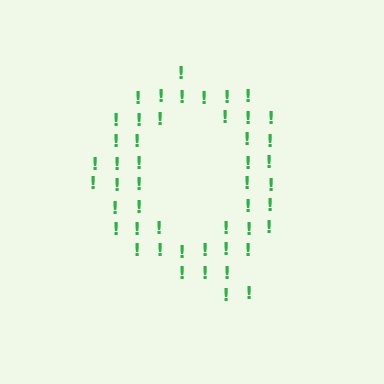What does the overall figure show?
The overall figure shows the letter Q.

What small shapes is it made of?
It is made of small exclamation marks.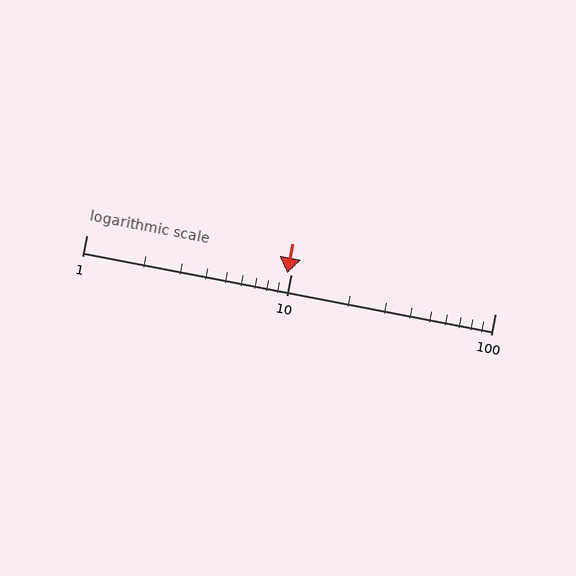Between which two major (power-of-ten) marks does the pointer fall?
The pointer is between 1 and 10.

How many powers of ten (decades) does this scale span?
The scale spans 2 decades, from 1 to 100.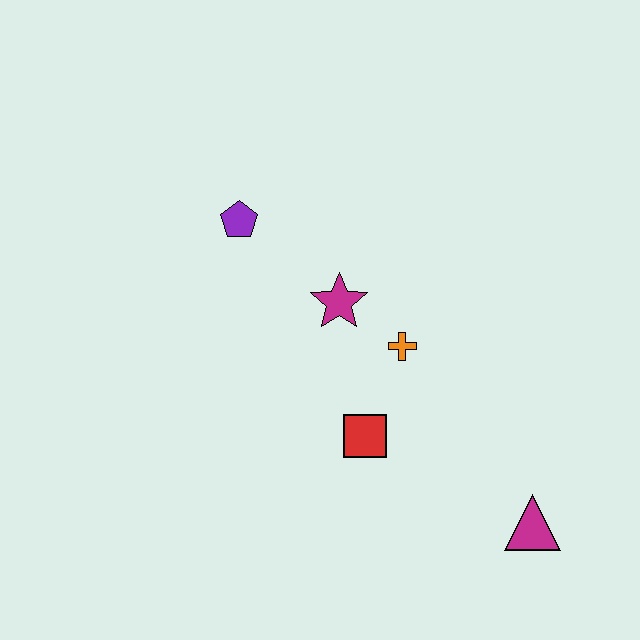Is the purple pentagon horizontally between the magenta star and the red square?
No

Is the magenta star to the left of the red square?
Yes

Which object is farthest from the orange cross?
The magenta triangle is farthest from the orange cross.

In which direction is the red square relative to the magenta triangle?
The red square is to the left of the magenta triangle.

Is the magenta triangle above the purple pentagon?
No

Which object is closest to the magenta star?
The orange cross is closest to the magenta star.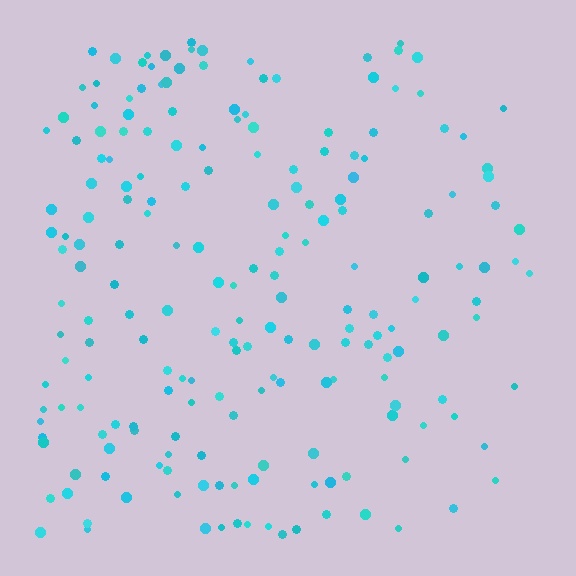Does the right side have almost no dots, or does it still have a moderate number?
Still a moderate number, just noticeably fewer than the left.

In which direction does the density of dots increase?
From right to left, with the left side densest.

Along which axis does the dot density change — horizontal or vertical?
Horizontal.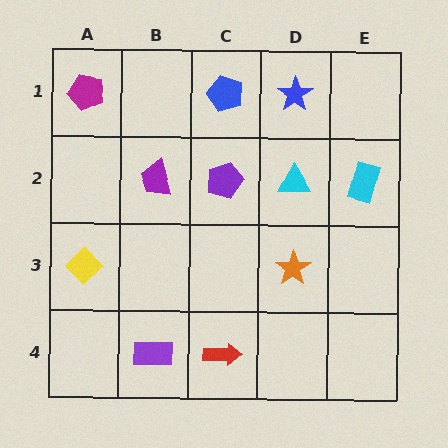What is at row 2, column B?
A purple trapezoid.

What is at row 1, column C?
A blue pentagon.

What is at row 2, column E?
A cyan rectangle.